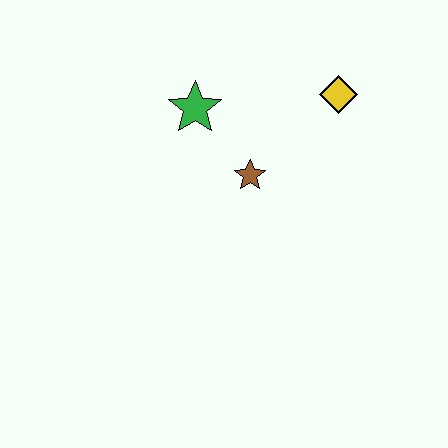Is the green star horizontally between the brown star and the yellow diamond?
No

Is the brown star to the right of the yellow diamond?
No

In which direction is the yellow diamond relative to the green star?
The yellow diamond is to the right of the green star.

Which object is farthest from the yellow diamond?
The green star is farthest from the yellow diamond.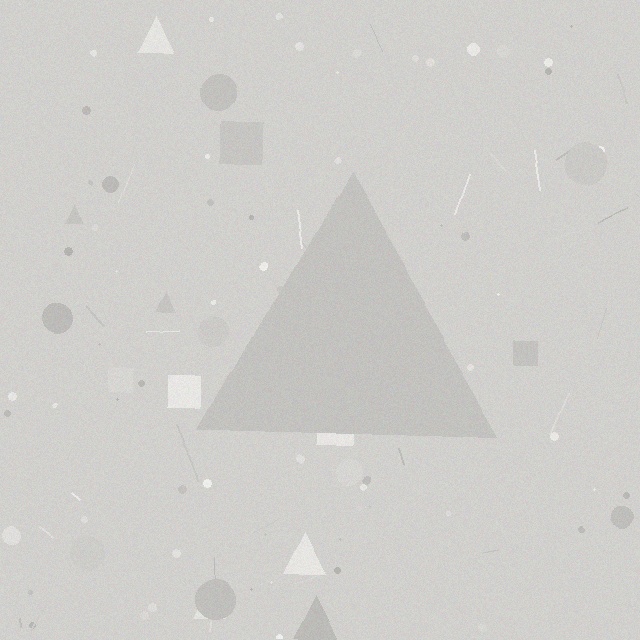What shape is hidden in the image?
A triangle is hidden in the image.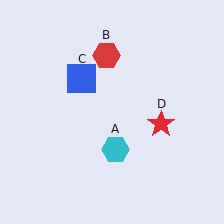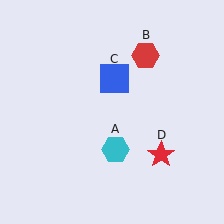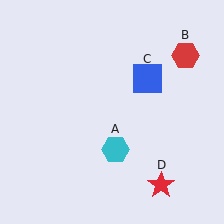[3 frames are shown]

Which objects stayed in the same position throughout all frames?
Cyan hexagon (object A) remained stationary.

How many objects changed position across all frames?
3 objects changed position: red hexagon (object B), blue square (object C), red star (object D).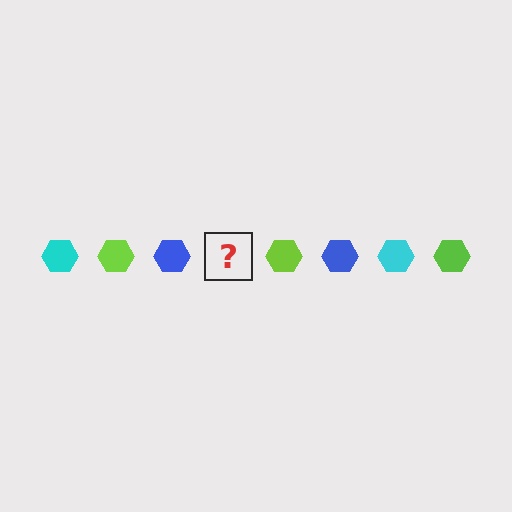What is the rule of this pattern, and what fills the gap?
The rule is that the pattern cycles through cyan, lime, blue hexagons. The gap should be filled with a cyan hexagon.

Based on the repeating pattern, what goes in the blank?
The blank should be a cyan hexagon.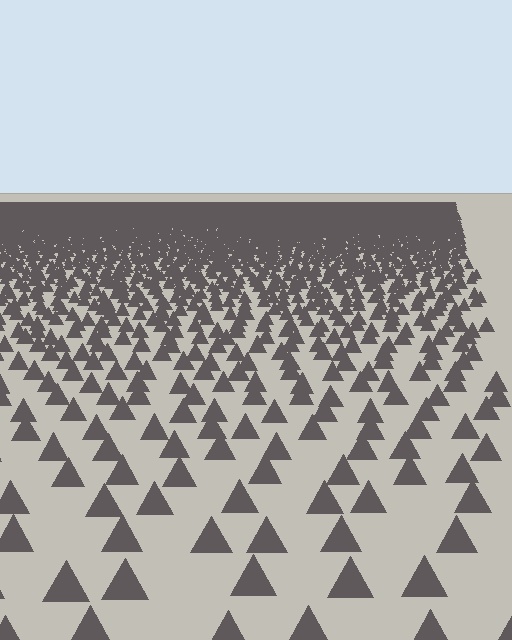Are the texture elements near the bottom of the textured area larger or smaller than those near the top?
Larger. Near the bottom, elements are closer to the viewer and appear at a bigger on-screen size.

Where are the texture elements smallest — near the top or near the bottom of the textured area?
Near the top.